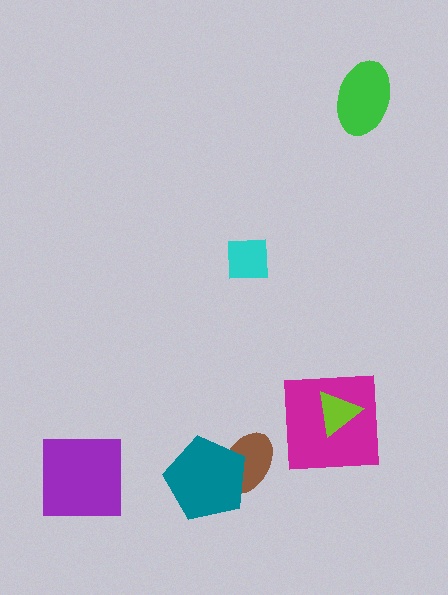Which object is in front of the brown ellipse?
The teal pentagon is in front of the brown ellipse.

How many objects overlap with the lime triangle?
1 object overlaps with the lime triangle.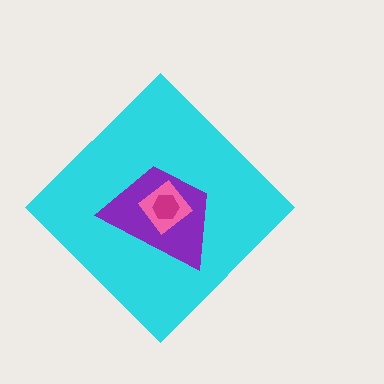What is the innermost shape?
The magenta hexagon.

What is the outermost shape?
The cyan diamond.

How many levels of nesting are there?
4.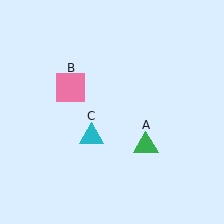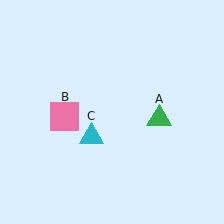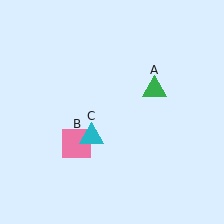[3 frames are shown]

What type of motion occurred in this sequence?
The green triangle (object A), pink square (object B) rotated counterclockwise around the center of the scene.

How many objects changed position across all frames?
2 objects changed position: green triangle (object A), pink square (object B).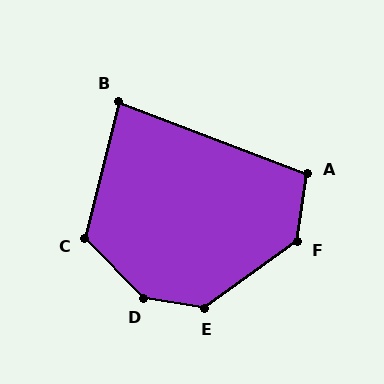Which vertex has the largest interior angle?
D, at approximately 144 degrees.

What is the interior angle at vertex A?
Approximately 103 degrees (obtuse).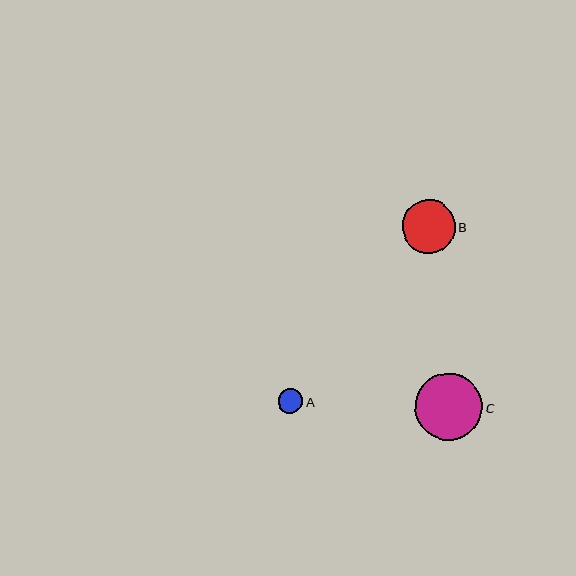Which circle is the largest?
Circle C is the largest with a size of approximately 67 pixels.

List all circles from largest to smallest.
From largest to smallest: C, B, A.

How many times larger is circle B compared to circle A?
Circle B is approximately 2.2 times the size of circle A.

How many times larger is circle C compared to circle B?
Circle C is approximately 1.3 times the size of circle B.